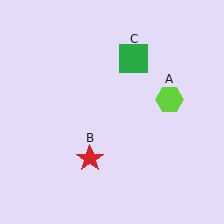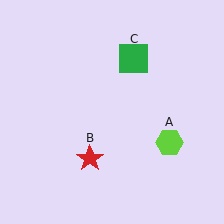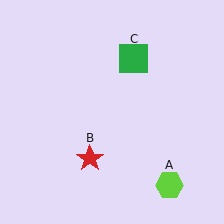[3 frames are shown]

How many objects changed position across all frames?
1 object changed position: lime hexagon (object A).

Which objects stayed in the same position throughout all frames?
Red star (object B) and green square (object C) remained stationary.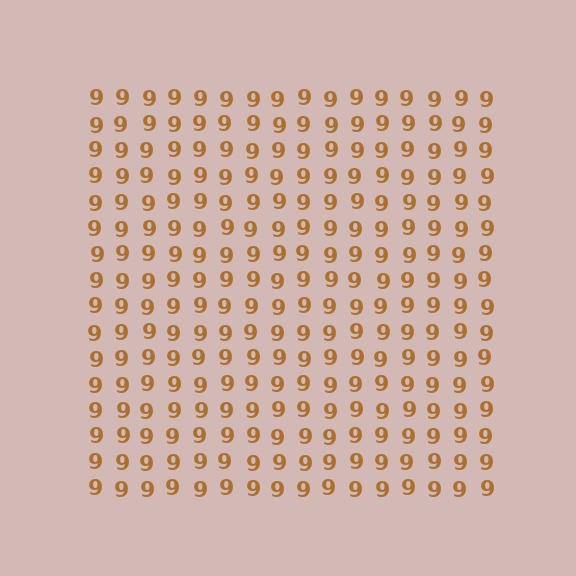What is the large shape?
The large shape is a square.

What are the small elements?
The small elements are digit 9's.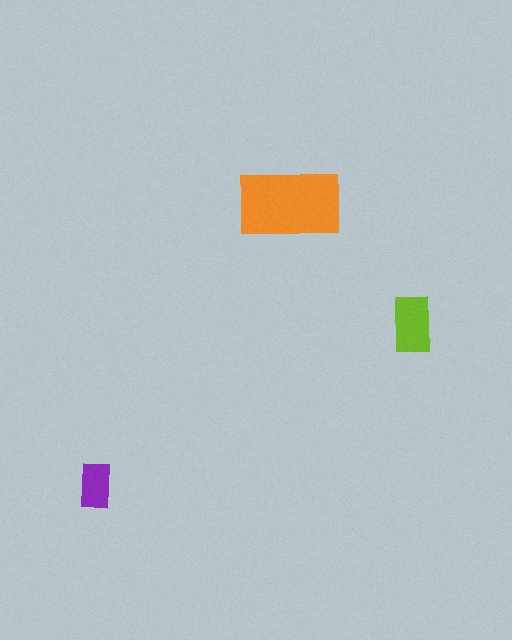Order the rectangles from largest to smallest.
the orange one, the lime one, the purple one.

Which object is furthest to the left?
The purple rectangle is leftmost.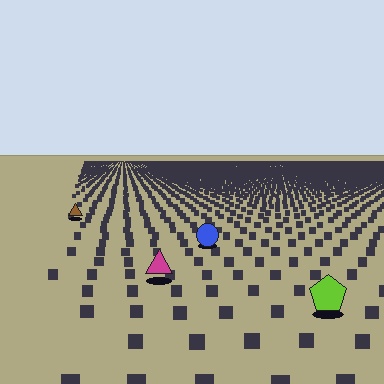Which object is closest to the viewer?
The lime pentagon is closest. The texture marks near it are larger and more spread out.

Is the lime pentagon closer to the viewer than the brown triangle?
Yes. The lime pentagon is closer — you can tell from the texture gradient: the ground texture is coarser near it.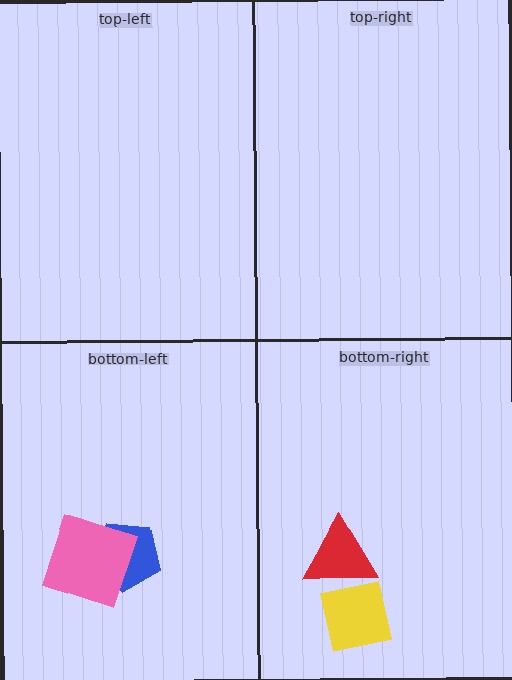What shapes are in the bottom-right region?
The red triangle, the yellow square.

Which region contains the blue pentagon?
The bottom-left region.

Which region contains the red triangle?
The bottom-right region.